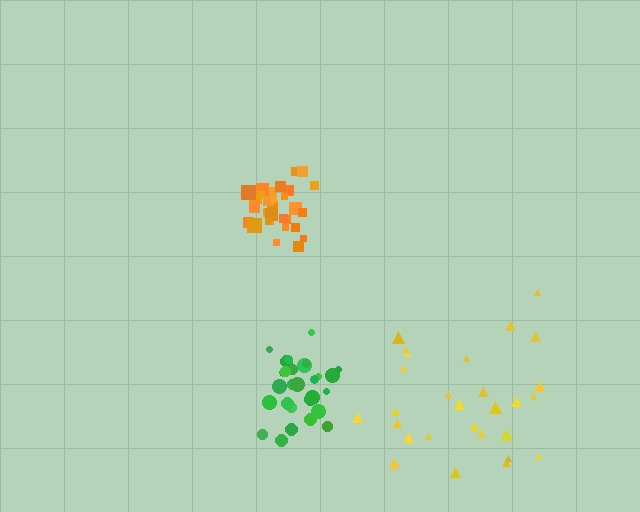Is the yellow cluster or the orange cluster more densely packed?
Orange.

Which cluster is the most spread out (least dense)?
Yellow.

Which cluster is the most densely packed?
Orange.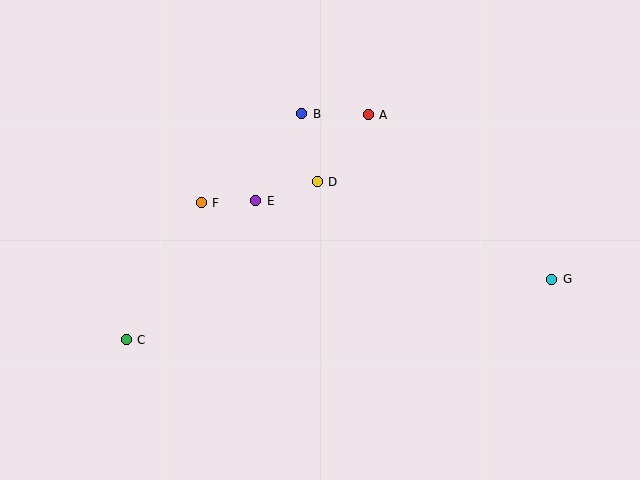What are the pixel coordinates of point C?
Point C is at (126, 340).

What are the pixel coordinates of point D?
Point D is at (317, 182).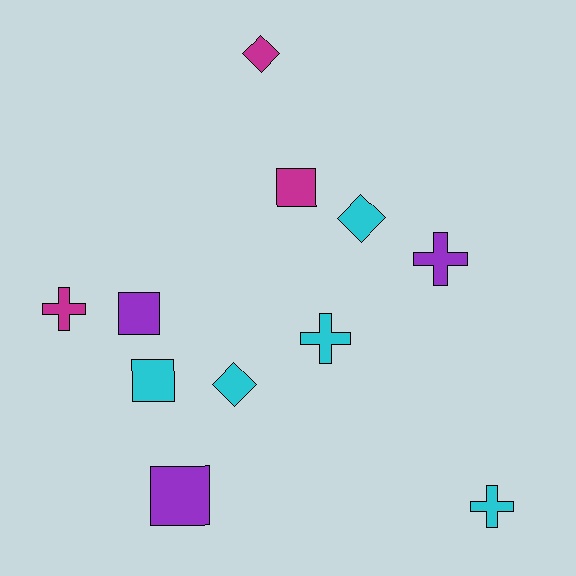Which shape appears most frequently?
Cross, with 4 objects.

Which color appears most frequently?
Cyan, with 5 objects.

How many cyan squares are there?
There is 1 cyan square.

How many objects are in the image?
There are 11 objects.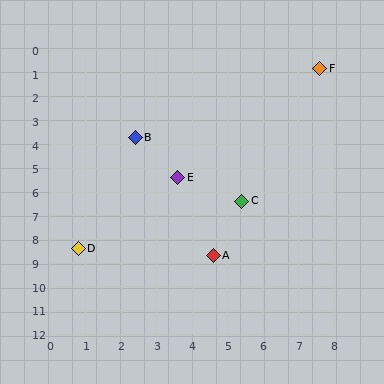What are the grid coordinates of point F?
Point F is at approximately (7.6, 0.8).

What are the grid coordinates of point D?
Point D is at approximately (0.8, 8.4).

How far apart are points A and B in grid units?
Points A and B are about 5.5 grid units apart.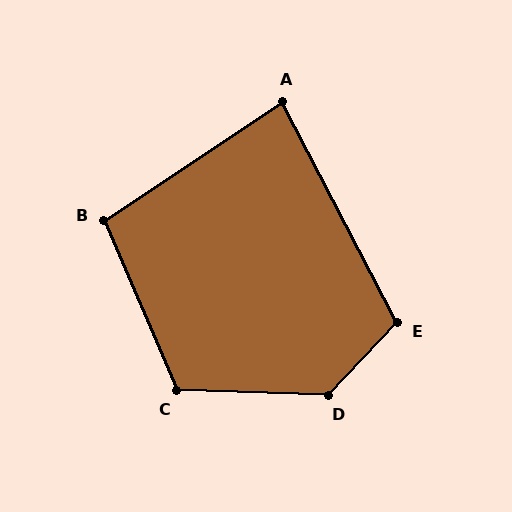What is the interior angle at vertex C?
Approximately 115 degrees (obtuse).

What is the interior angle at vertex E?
Approximately 109 degrees (obtuse).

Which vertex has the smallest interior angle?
A, at approximately 84 degrees.